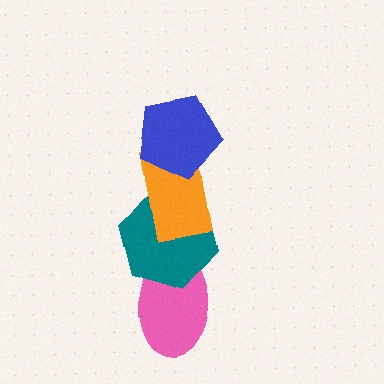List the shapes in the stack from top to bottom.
From top to bottom: the blue pentagon, the orange rectangle, the teal hexagon, the pink ellipse.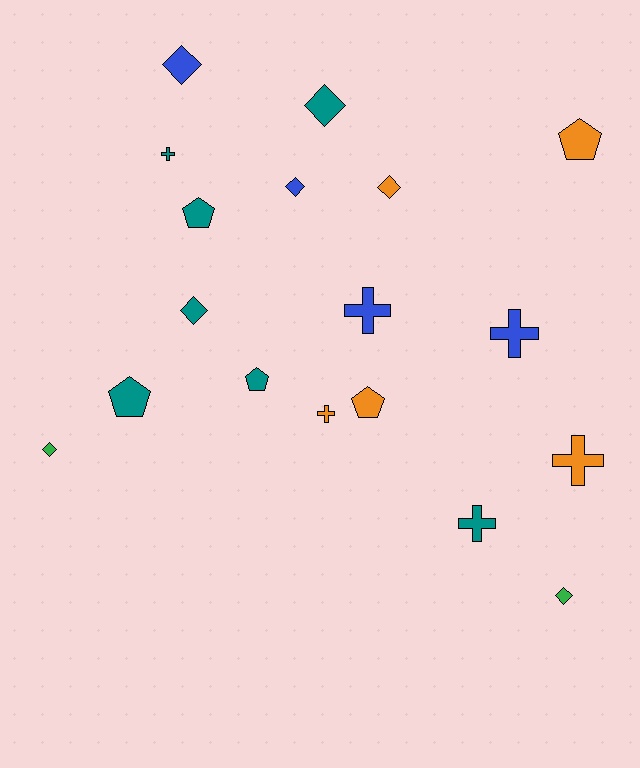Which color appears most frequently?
Teal, with 7 objects.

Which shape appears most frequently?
Diamond, with 7 objects.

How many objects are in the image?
There are 18 objects.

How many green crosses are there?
There are no green crosses.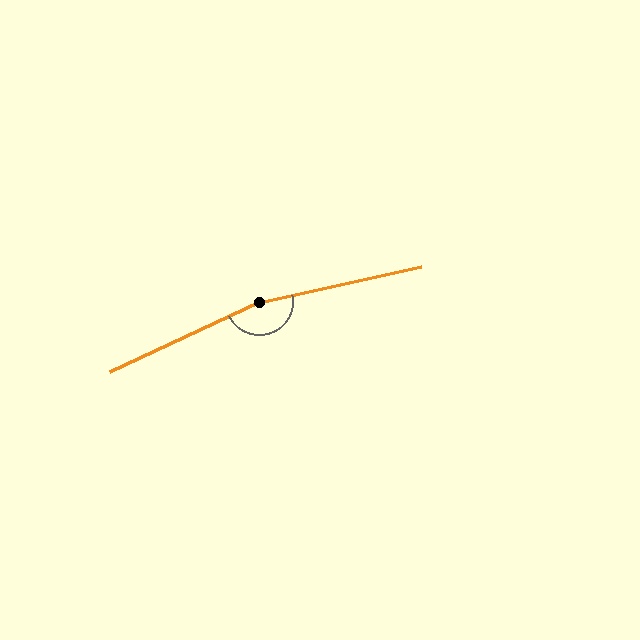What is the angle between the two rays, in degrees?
Approximately 167 degrees.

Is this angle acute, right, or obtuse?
It is obtuse.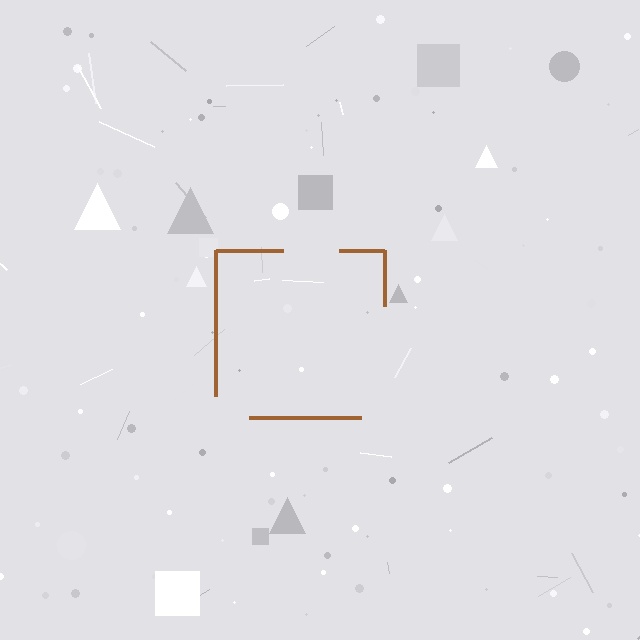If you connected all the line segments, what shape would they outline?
They would outline a square.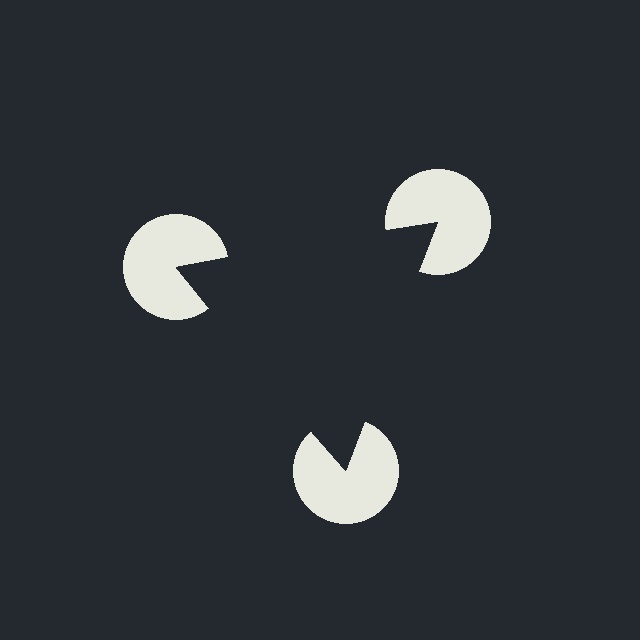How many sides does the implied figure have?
3 sides.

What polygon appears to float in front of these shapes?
An illusory triangle — its edges are inferred from the aligned wedge cuts in the pac-man discs, not physically drawn.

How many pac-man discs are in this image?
There are 3 — one at each vertex of the illusory triangle.